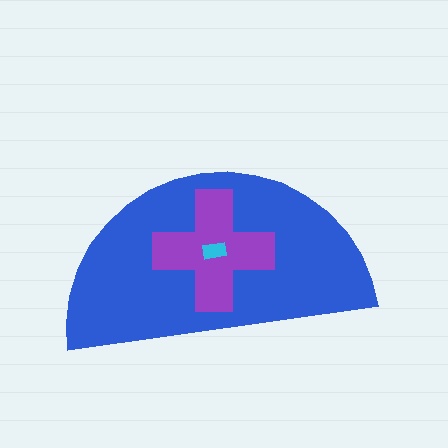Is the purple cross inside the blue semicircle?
Yes.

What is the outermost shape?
The blue semicircle.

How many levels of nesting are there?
3.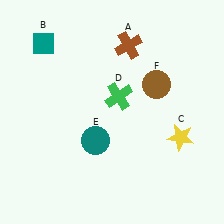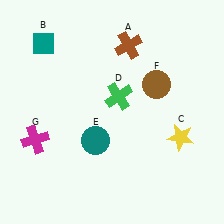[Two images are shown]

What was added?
A magenta cross (G) was added in Image 2.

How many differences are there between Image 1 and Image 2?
There is 1 difference between the two images.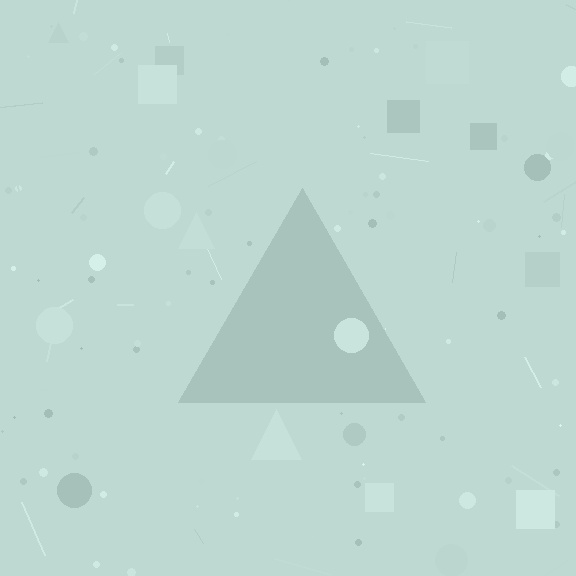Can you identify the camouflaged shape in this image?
The camouflaged shape is a triangle.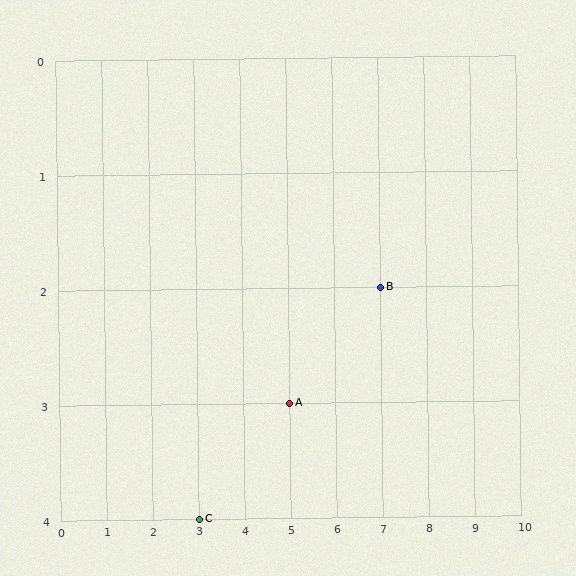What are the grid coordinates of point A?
Point A is at grid coordinates (5, 3).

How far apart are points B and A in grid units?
Points B and A are 2 columns and 1 row apart (about 2.2 grid units diagonally).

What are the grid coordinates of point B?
Point B is at grid coordinates (7, 2).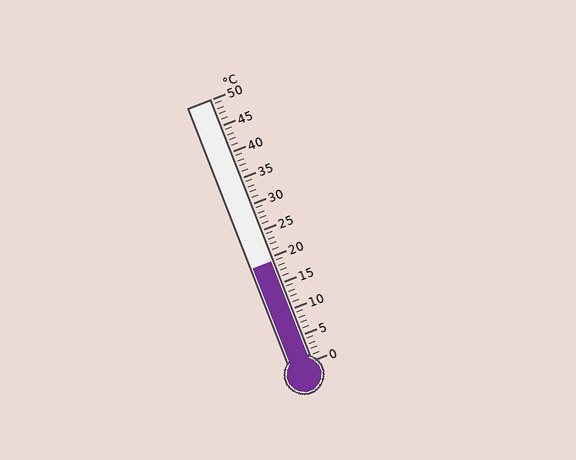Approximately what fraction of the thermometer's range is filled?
The thermometer is filled to approximately 40% of its range.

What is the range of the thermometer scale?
The thermometer scale ranges from 0°C to 50°C.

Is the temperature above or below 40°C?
The temperature is below 40°C.